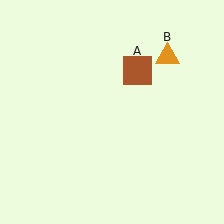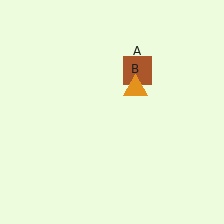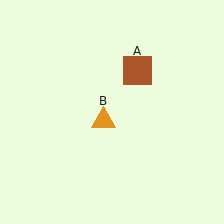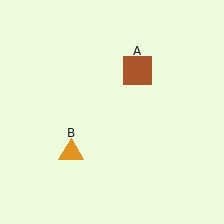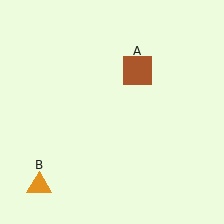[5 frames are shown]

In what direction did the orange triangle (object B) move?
The orange triangle (object B) moved down and to the left.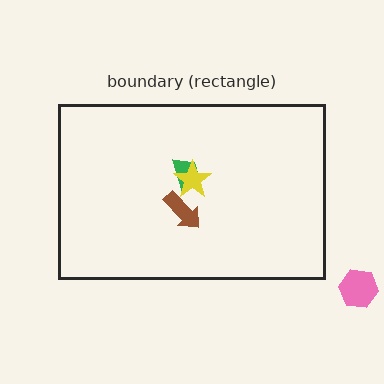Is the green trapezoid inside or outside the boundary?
Inside.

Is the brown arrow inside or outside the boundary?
Inside.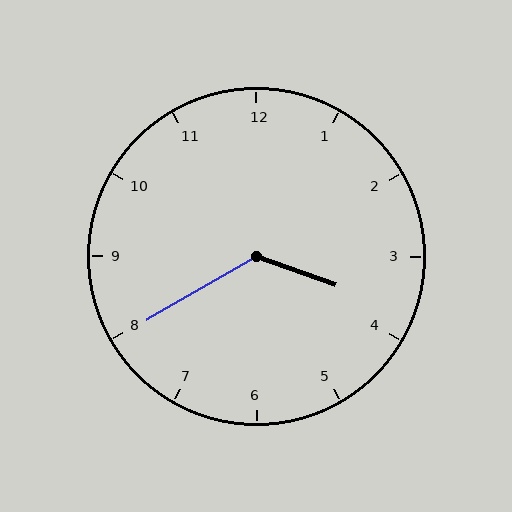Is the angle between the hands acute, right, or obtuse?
It is obtuse.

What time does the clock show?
3:40.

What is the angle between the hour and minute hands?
Approximately 130 degrees.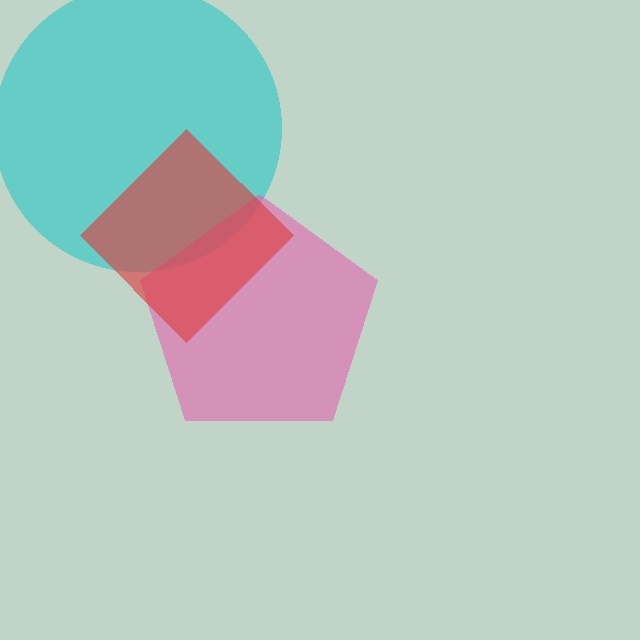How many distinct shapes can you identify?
There are 3 distinct shapes: a cyan circle, a pink pentagon, a red diamond.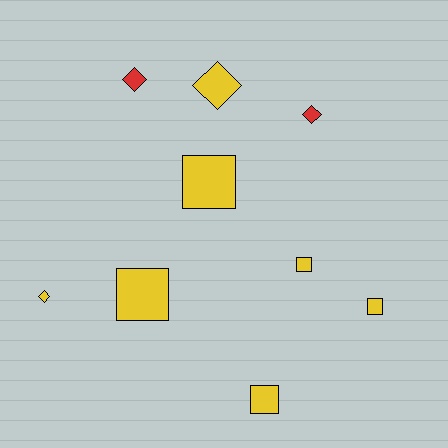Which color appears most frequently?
Yellow, with 7 objects.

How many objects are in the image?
There are 9 objects.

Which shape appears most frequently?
Square, with 5 objects.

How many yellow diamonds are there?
There are 2 yellow diamonds.